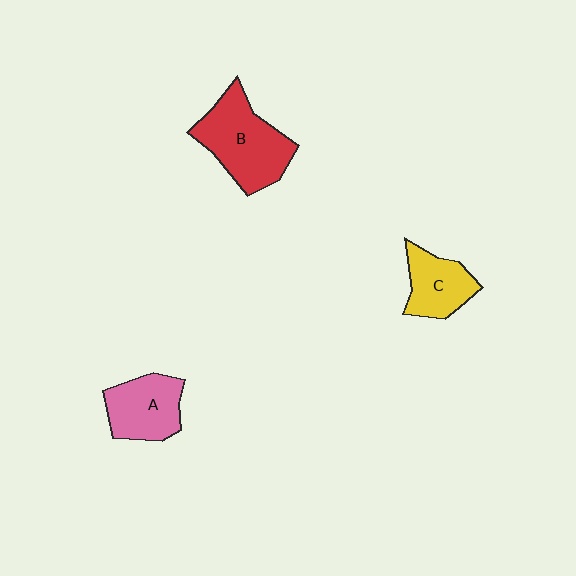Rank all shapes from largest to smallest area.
From largest to smallest: B (red), A (pink), C (yellow).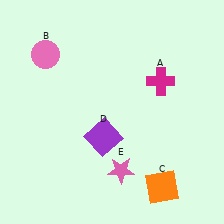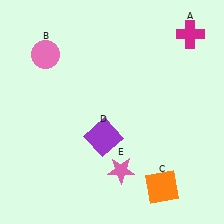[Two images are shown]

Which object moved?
The magenta cross (A) moved up.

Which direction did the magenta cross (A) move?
The magenta cross (A) moved up.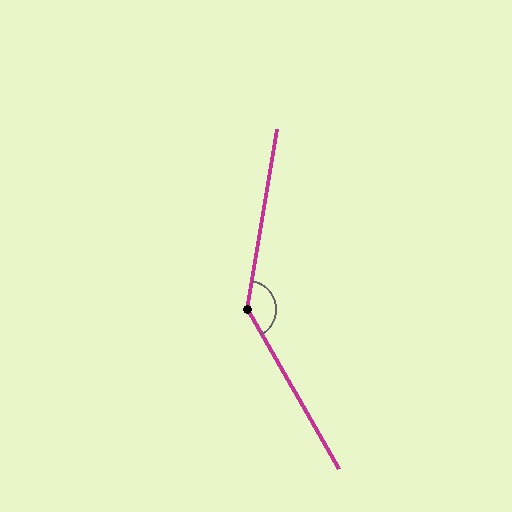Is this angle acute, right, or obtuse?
It is obtuse.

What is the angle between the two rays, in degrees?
Approximately 141 degrees.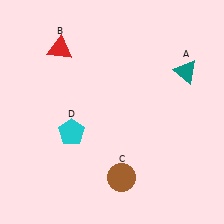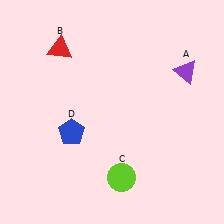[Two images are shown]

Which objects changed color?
A changed from teal to purple. C changed from brown to lime. D changed from cyan to blue.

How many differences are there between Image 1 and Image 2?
There are 3 differences between the two images.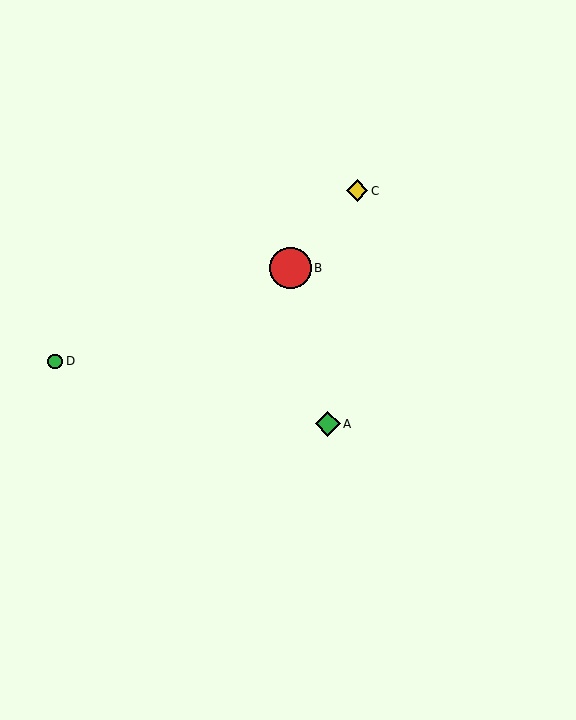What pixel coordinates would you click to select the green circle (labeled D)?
Click at (55, 361) to select the green circle D.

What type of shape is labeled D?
Shape D is a green circle.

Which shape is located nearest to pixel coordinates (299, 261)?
The red circle (labeled B) at (291, 268) is nearest to that location.